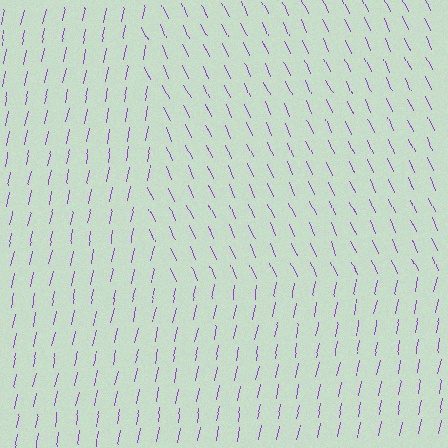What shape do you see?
I see a rectangle.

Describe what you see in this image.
The image is filled with small purple line segments. A rectangle region in the image has lines oriented differently from the surrounding lines, creating a visible texture boundary.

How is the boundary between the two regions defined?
The boundary is defined purely by a change in line orientation (approximately 36 degrees difference). All lines are the same color and thickness.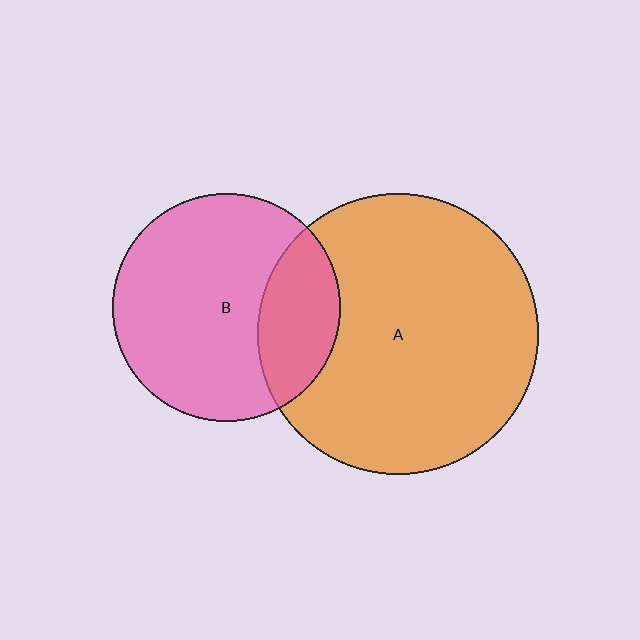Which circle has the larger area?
Circle A (orange).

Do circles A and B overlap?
Yes.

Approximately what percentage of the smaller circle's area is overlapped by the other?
Approximately 25%.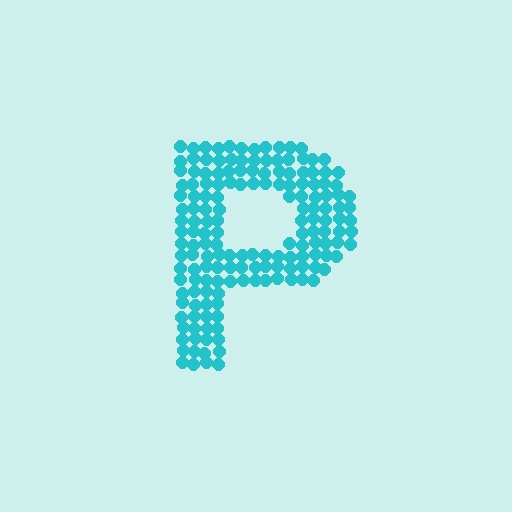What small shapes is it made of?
It is made of small circles.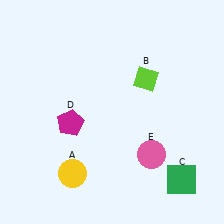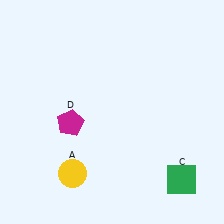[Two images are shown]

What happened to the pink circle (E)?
The pink circle (E) was removed in Image 2. It was in the bottom-right area of Image 1.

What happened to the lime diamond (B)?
The lime diamond (B) was removed in Image 2. It was in the top-right area of Image 1.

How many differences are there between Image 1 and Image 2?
There are 2 differences between the two images.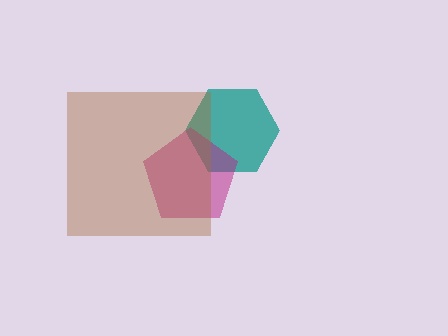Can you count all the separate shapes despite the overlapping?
Yes, there are 3 separate shapes.